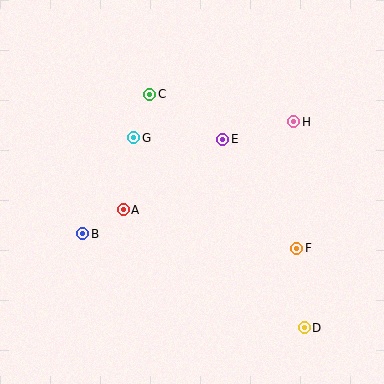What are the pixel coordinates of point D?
Point D is at (304, 328).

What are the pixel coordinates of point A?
Point A is at (123, 210).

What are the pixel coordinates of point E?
Point E is at (223, 139).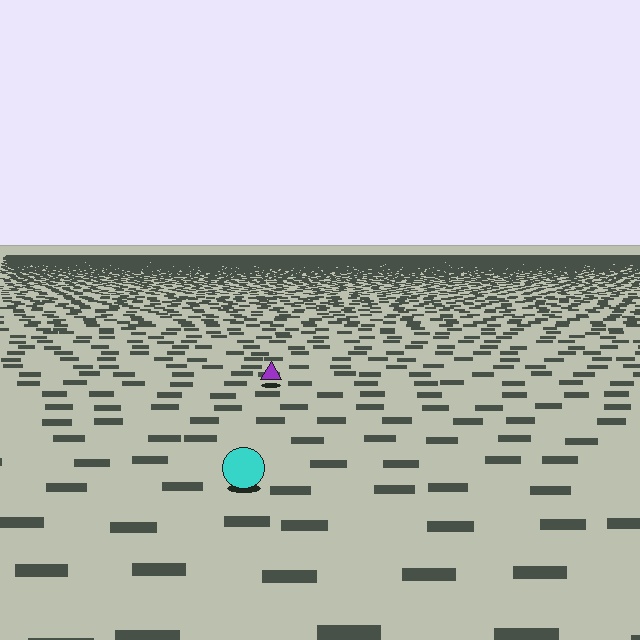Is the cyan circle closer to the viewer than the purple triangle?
Yes. The cyan circle is closer — you can tell from the texture gradient: the ground texture is coarser near it.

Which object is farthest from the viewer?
The purple triangle is farthest from the viewer. It appears smaller and the ground texture around it is denser.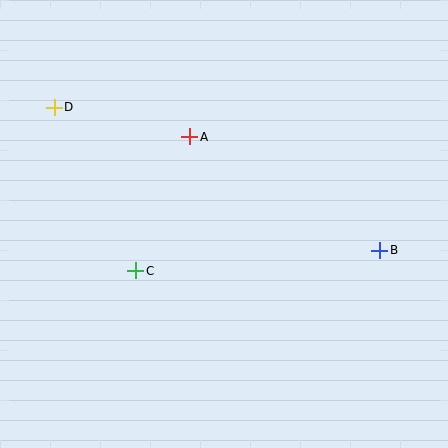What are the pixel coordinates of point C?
Point C is at (136, 271).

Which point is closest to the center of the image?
Point A at (190, 137) is closest to the center.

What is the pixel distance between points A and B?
The distance between A and B is 222 pixels.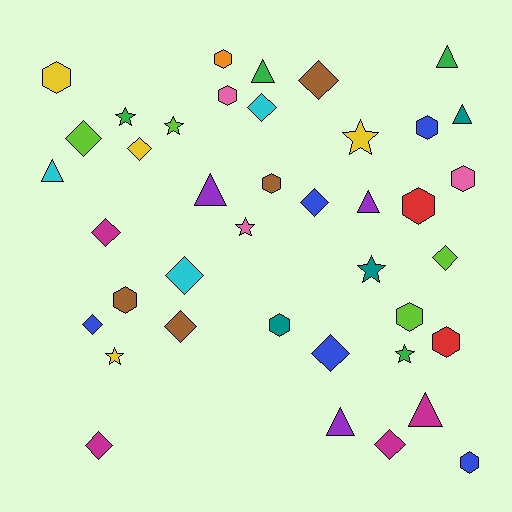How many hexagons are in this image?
There are 12 hexagons.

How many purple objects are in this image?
There are 3 purple objects.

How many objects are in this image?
There are 40 objects.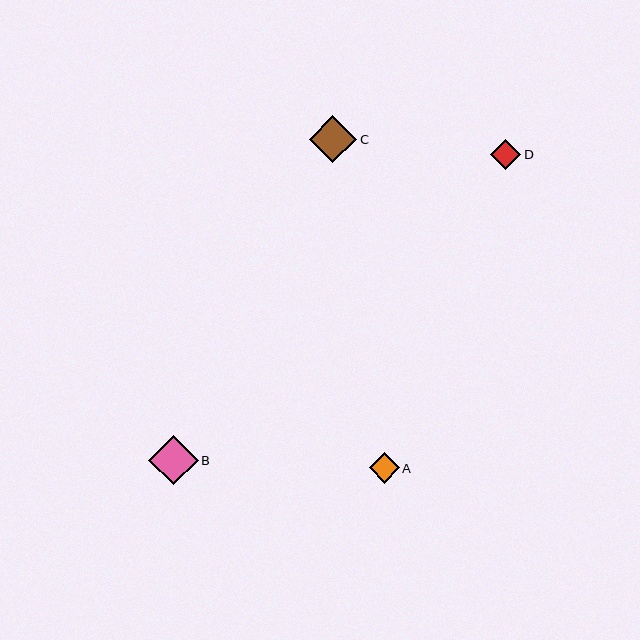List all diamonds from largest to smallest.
From largest to smallest: B, C, D, A.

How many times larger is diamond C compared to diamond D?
Diamond C is approximately 1.6 times the size of diamond D.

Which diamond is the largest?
Diamond B is the largest with a size of approximately 50 pixels.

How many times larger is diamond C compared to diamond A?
Diamond C is approximately 1.6 times the size of diamond A.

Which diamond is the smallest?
Diamond A is the smallest with a size of approximately 30 pixels.